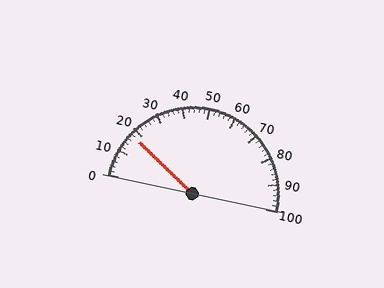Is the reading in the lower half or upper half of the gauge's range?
The reading is in the lower half of the range (0 to 100).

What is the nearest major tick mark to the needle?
The nearest major tick mark is 20.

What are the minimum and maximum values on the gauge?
The gauge ranges from 0 to 100.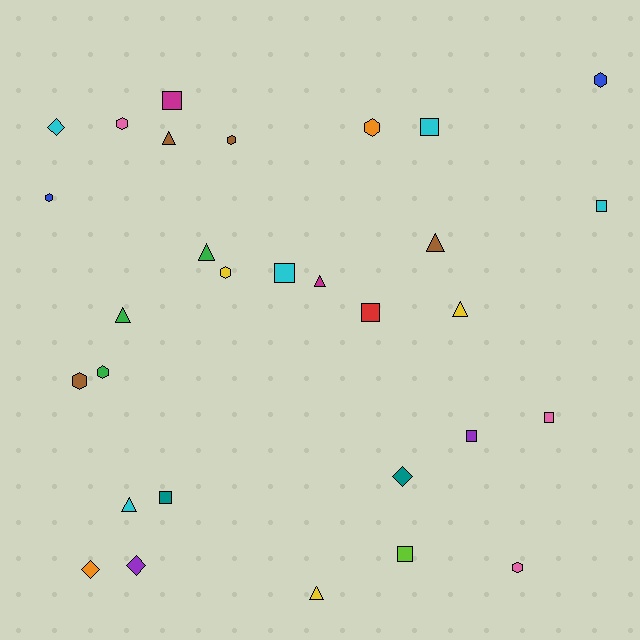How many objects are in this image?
There are 30 objects.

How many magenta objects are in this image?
There are 2 magenta objects.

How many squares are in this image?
There are 9 squares.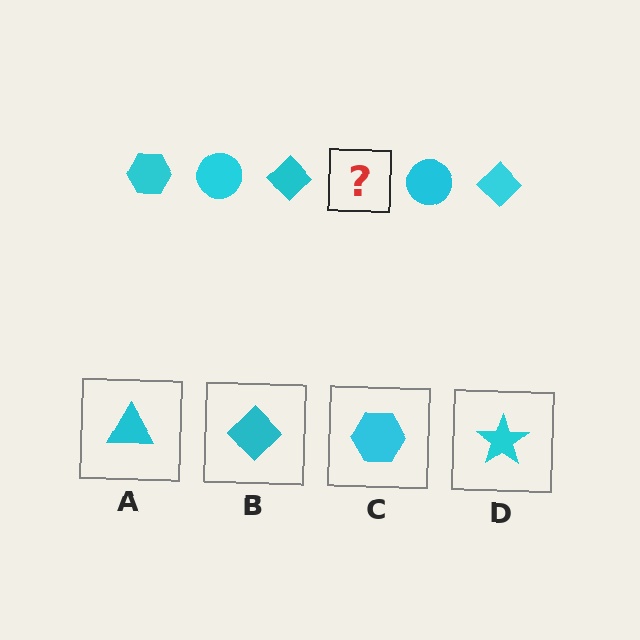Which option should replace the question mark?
Option C.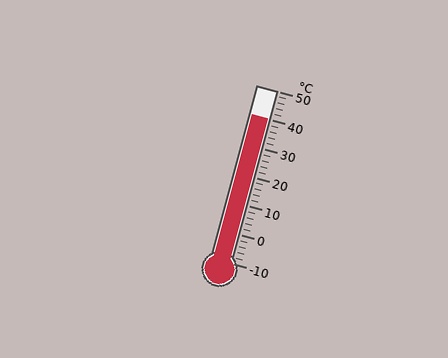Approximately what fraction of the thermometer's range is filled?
The thermometer is filled to approximately 85% of its range.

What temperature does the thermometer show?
The thermometer shows approximately 40°C.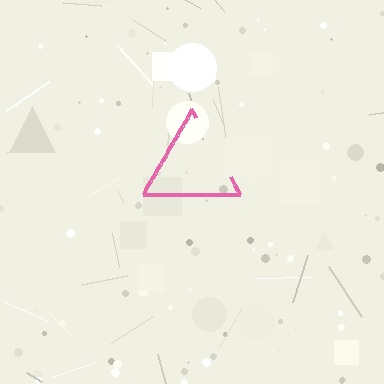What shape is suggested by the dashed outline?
The dashed outline suggests a triangle.